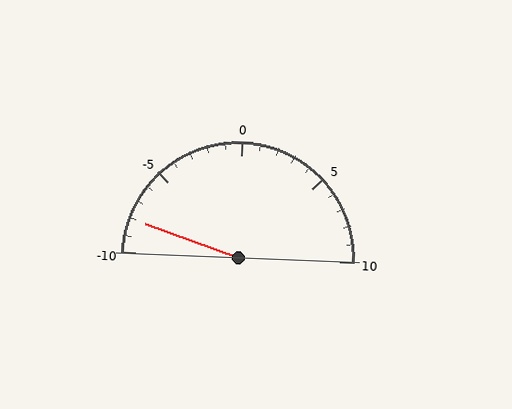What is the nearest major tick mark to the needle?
The nearest major tick mark is -10.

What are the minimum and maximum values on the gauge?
The gauge ranges from -10 to 10.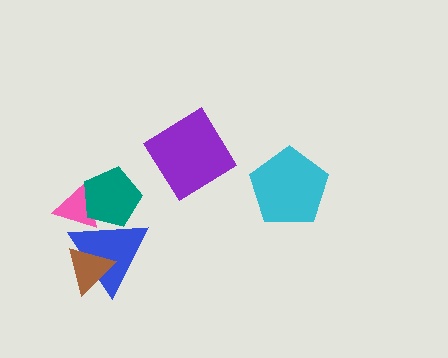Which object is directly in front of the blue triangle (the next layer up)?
The teal pentagon is directly in front of the blue triangle.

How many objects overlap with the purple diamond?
0 objects overlap with the purple diamond.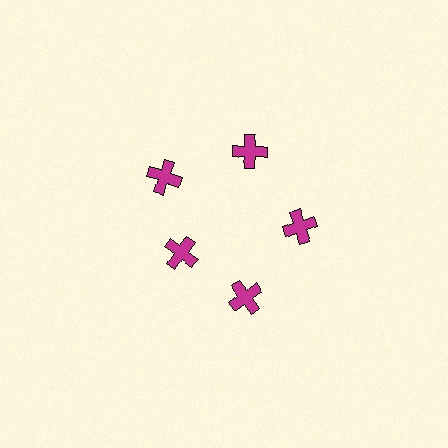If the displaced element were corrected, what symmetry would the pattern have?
It would have 5-fold rotational symmetry — the pattern would map onto itself every 72 degrees.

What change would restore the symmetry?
The symmetry would be restored by moving it outward, back onto the ring so that all 5 crosses sit at equal angles and equal distance from the center.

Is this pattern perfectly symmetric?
No. The 5 magenta crosses are arranged in a ring, but one element near the 8 o'clock position is pulled inward toward the center, breaking the 5-fold rotational symmetry.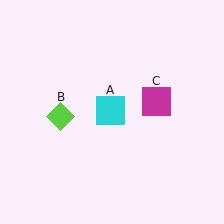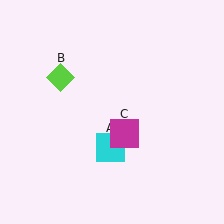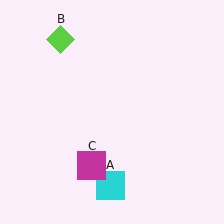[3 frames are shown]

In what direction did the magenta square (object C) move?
The magenta square (object C) moved down and to the left.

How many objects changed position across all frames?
3 objects changed position: cyan square (object A), lime diamond (object B), magenta square (object C).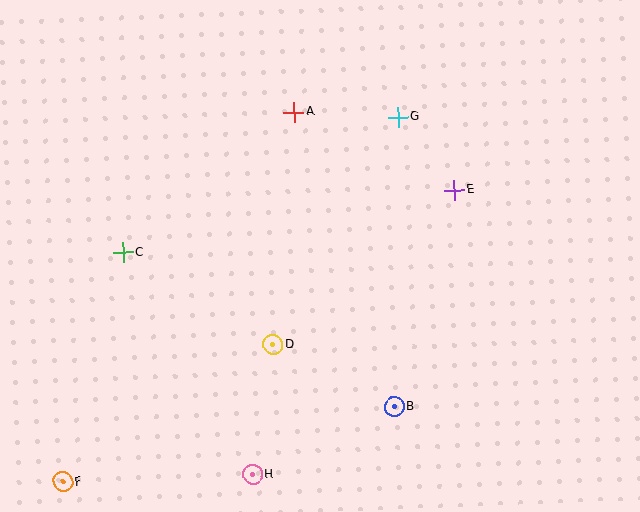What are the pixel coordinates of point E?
Point E is at (454, 190).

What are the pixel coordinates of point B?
Point B is at (394, 407).